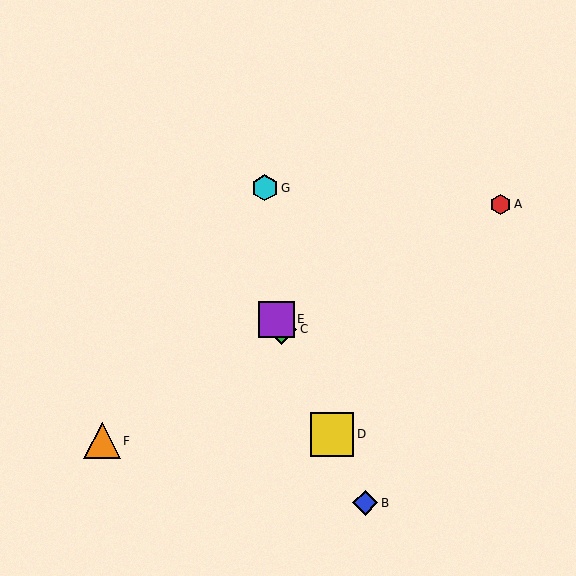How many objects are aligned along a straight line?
4 objects (B, C, D, E) are aligned along a straight line.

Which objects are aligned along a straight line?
Objects B, C, D, E are aligned along a straight line.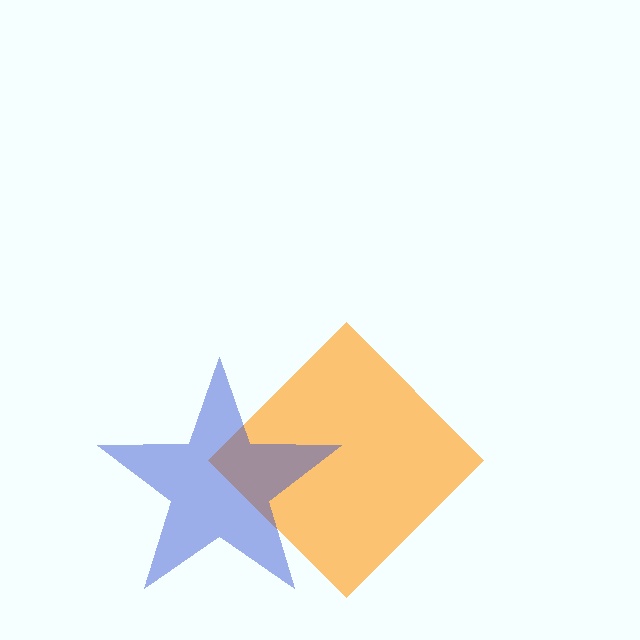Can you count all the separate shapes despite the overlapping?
Yes, there are 2 separate shapes.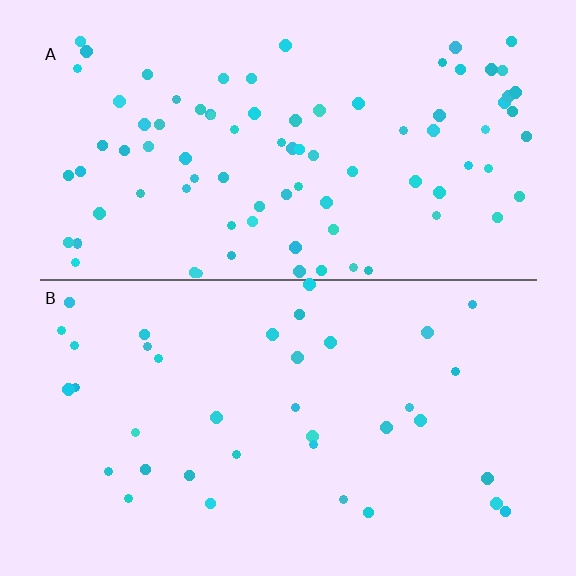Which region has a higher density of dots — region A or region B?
A (the top).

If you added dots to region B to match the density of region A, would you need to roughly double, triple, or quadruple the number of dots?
Approximately double.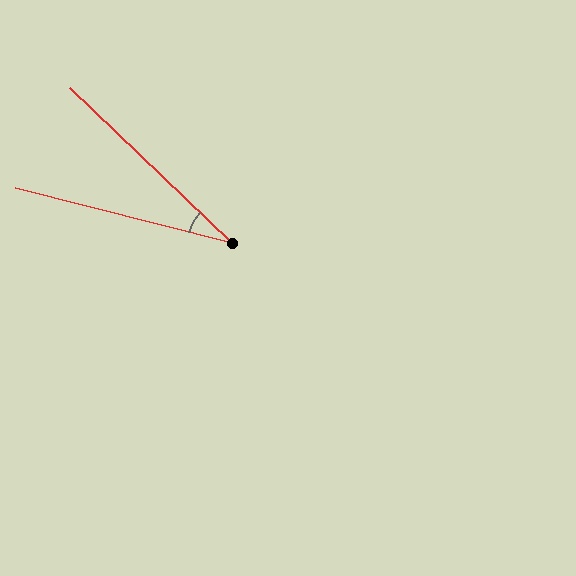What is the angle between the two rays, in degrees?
Approximately 29 degrees.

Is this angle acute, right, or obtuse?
It is acute.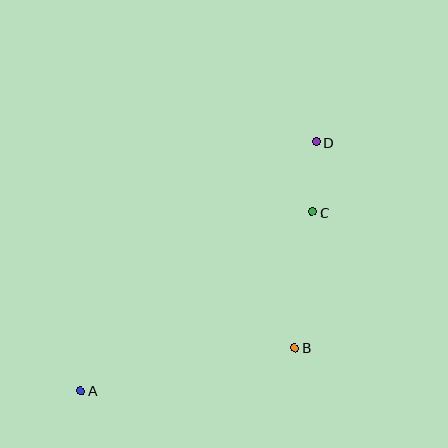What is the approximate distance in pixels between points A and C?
The distance between A and C is approximately 293 pixels.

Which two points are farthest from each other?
Points A and D are farthest from each other.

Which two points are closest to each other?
Points C and D are closest to each other.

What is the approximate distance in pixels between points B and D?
The distance between B and D is approximately 207 pixels.